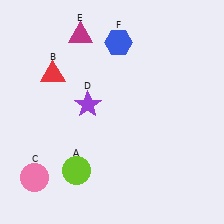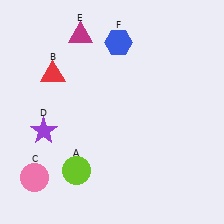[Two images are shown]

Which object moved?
The purple star (D) moved left.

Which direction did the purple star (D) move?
The purple star (D) moved left.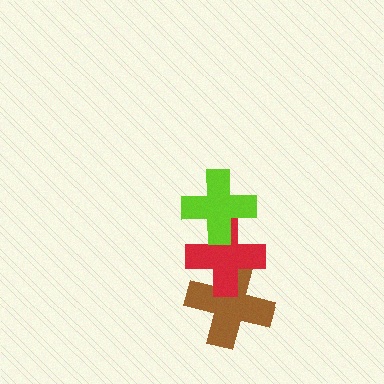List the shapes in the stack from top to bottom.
From top to bottom: the lime cross, the red cross, the brown cross.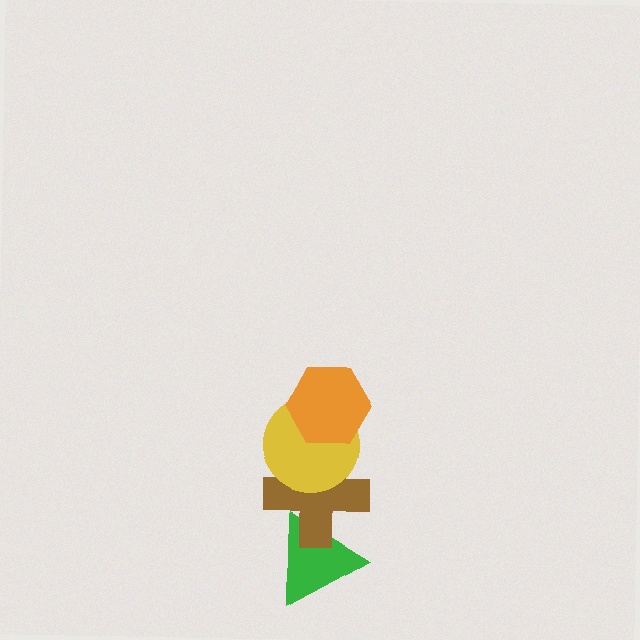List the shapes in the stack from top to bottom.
From top to bottom: the orange hexagon, the yellow circle, the brown cross, the green triangle.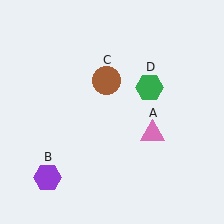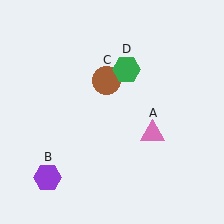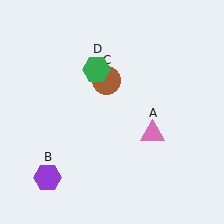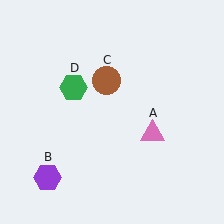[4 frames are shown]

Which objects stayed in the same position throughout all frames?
Pink triangle (object A) and purple hexagon (object B) and brown circle (object C) remained stationary.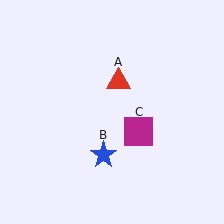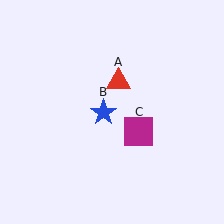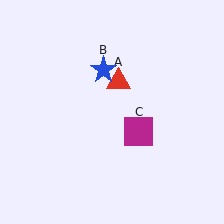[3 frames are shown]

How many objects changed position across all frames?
1 object changed position: blue star (object B).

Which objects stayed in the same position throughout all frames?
Red triangle (object A) and magenta square (object C) remained stationary.